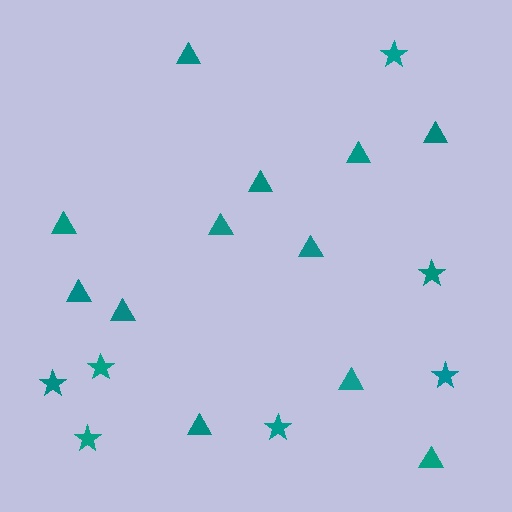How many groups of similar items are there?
There are 2 groups: one group of stars (7) and one group of triangles (12).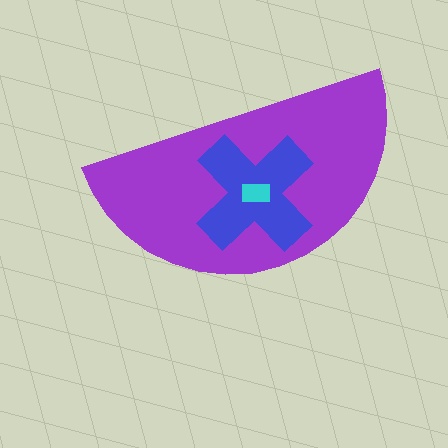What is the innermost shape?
The cyan rectangle.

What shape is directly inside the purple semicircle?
The blue cross.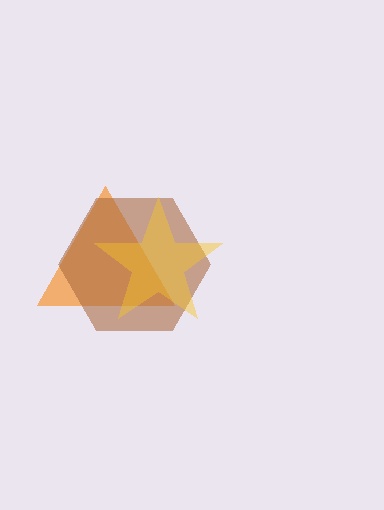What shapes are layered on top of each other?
The layered shapes are: an orange triangle, a brown hexagon, a yellow star.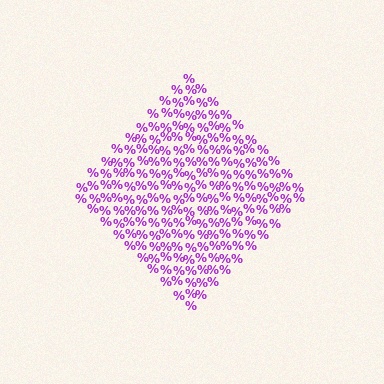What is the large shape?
The large shape is a diamond.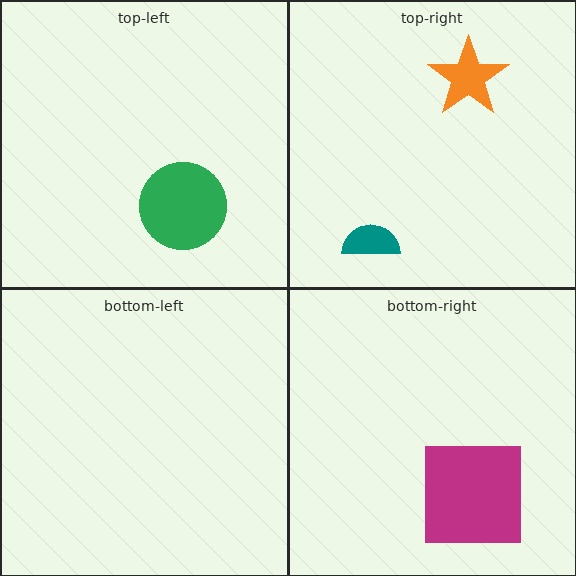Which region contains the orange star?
The top-right region.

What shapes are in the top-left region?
The green circle.